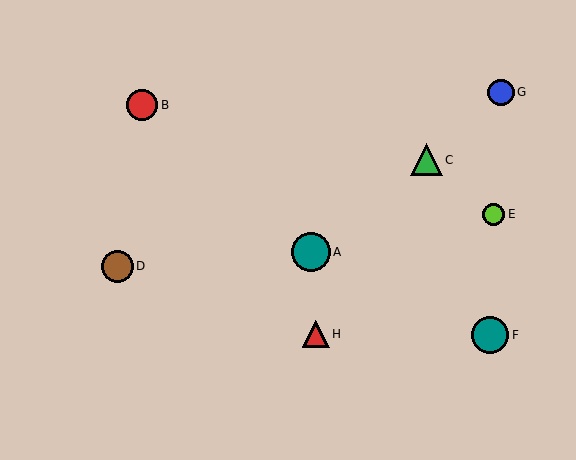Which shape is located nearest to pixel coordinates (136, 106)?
The red circle (labeled B) at (142, 105) is nearest to that location.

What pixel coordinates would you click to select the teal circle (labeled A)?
Click at (311, 252) to select the teal circle A.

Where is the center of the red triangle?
The center of the red triangle is at (316, 334).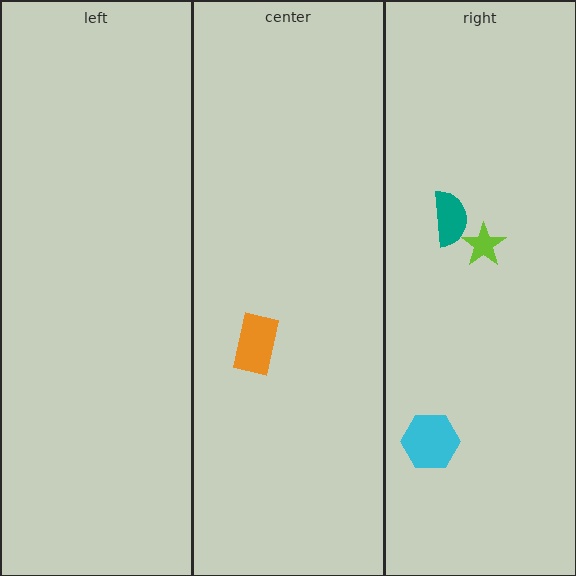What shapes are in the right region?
The teal semicircle, the cyan hexagon, the lime star.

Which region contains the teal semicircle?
The right region.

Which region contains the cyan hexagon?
The right region.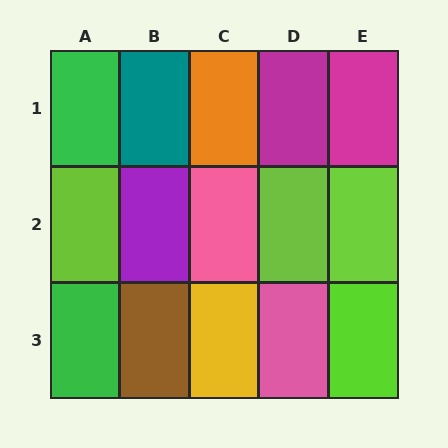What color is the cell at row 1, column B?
Teal.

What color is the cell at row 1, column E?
Magenta.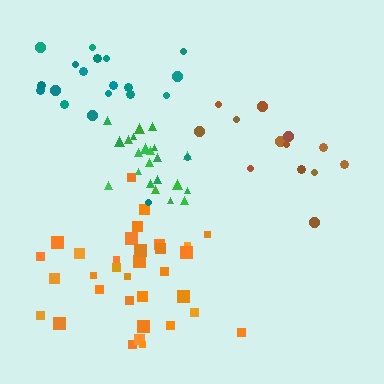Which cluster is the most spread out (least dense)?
Brown.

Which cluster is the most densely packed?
Green.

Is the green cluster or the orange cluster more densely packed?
Green.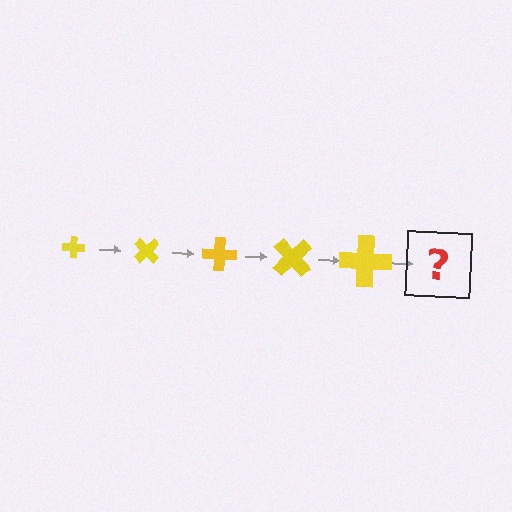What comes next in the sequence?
The next element should be a cross, larger than the previous one and rotated 225 degrees from the start.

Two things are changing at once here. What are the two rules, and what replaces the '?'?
The two rules are that the cross grows larger each step and it rotates 45 degrees each step. The '?' should be a cross, larger than the previous one and rotated 225 degrees from the start.